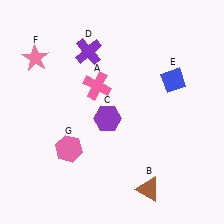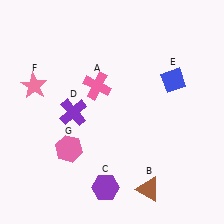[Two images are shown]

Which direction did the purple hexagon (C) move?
The purple hexagon (C) moved down.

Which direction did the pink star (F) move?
The pink star (F) moved down.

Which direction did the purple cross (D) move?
The purple cross (D) moved down.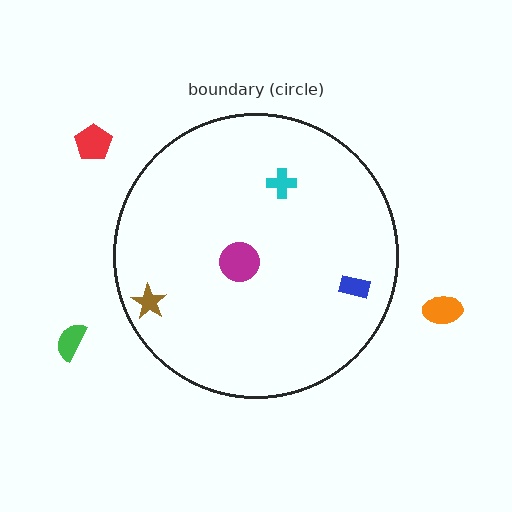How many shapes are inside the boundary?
4 inside, 3 outside.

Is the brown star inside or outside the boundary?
Inside.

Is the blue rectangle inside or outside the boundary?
Inside.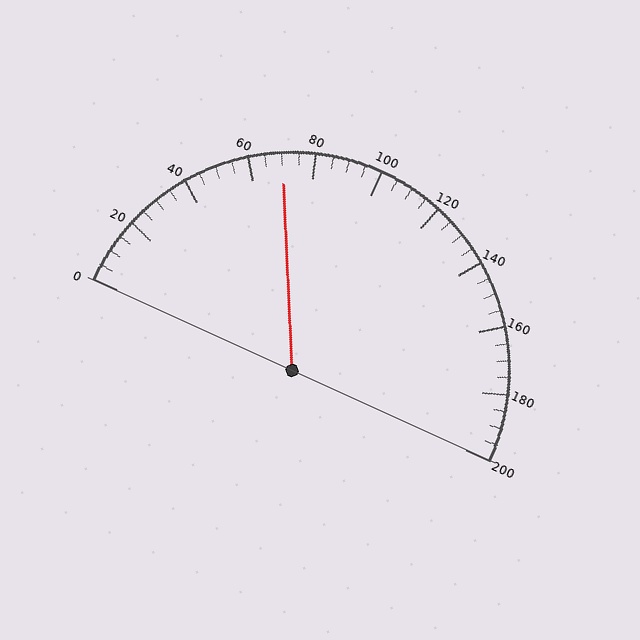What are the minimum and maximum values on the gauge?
The gauge ranges from 0 to 200.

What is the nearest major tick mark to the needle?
The nearest major tick mark is 80.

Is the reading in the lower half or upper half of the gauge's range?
The reading is in the lower half of the range (0 to 200).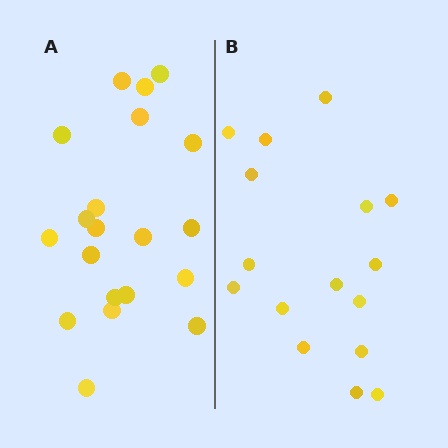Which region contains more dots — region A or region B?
Region A (the left region) has more dots.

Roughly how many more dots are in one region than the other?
Region A has about 4 more dots than region B.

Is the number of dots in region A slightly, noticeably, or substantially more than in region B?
Region A has noticeably more, but not dramatically so. The ratio is roughly 1.2 to 1.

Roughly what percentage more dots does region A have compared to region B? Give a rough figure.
About 25% more.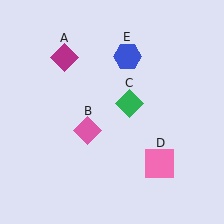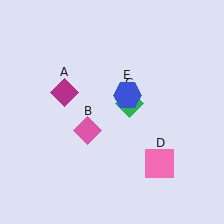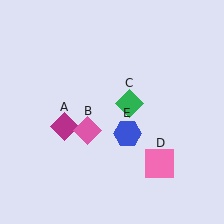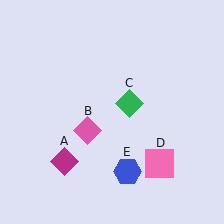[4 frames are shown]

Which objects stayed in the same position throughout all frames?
Pink diamond (object B) and green diamond (object C) and pink square (object D) remained stationary.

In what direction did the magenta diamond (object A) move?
The magenta diamond (object A) moved down.